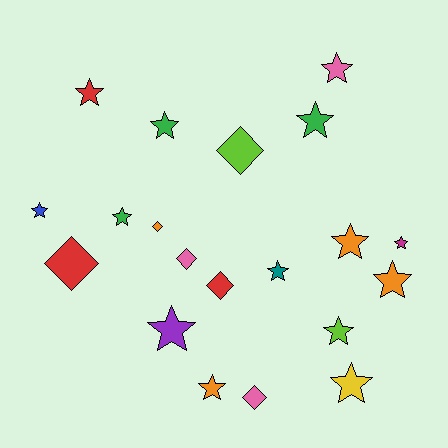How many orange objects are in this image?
There are 4 orange objects.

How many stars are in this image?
There are 14 stars.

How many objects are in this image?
There are 20 objects.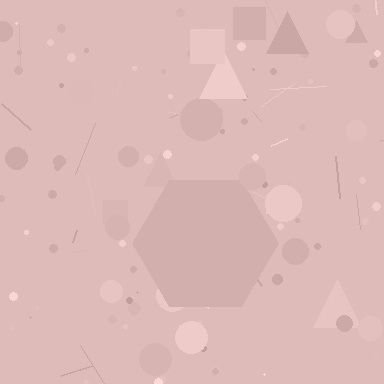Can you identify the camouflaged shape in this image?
The camouflaged shape is a hexagon.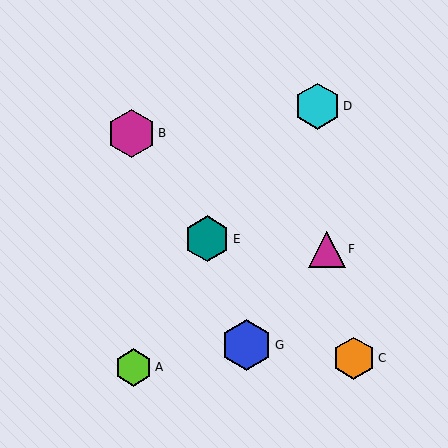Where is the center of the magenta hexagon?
The center of the magenta hexagon is at (132, 133).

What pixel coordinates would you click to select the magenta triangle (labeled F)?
Click at (327, 249) to select the magenta triangle F.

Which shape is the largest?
The blue hexagon (labeled G) is the largest.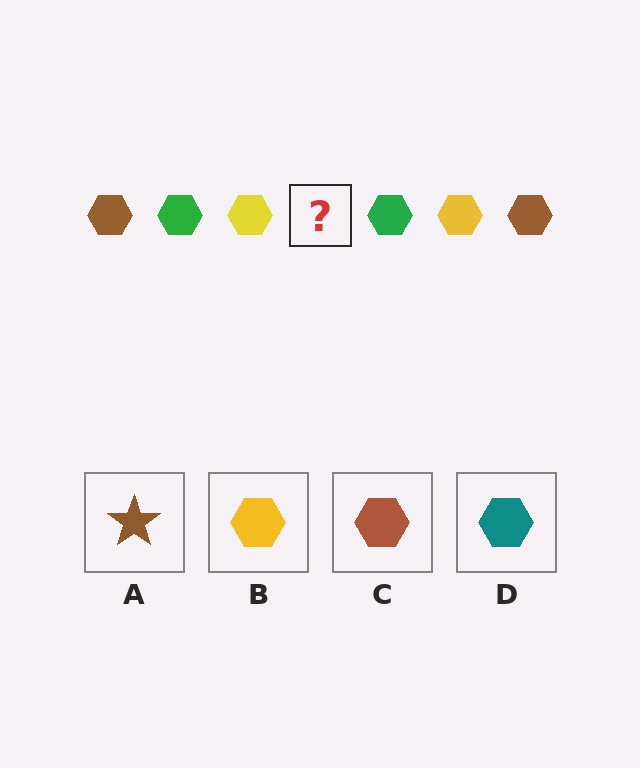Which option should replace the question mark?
Option C.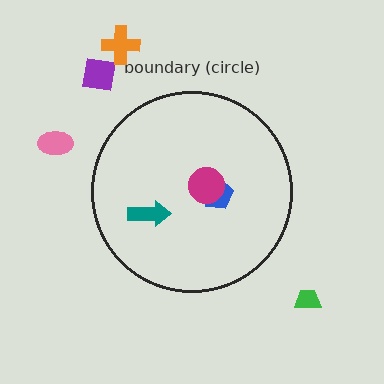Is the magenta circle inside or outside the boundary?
Inside.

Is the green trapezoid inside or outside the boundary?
Outside.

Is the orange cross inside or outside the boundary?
Outside.